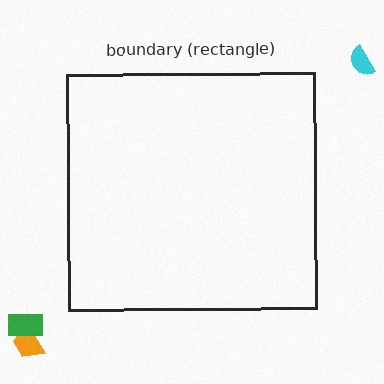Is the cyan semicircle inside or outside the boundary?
Outside.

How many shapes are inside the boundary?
0 inside, 3 outside.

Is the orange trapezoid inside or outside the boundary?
Outside.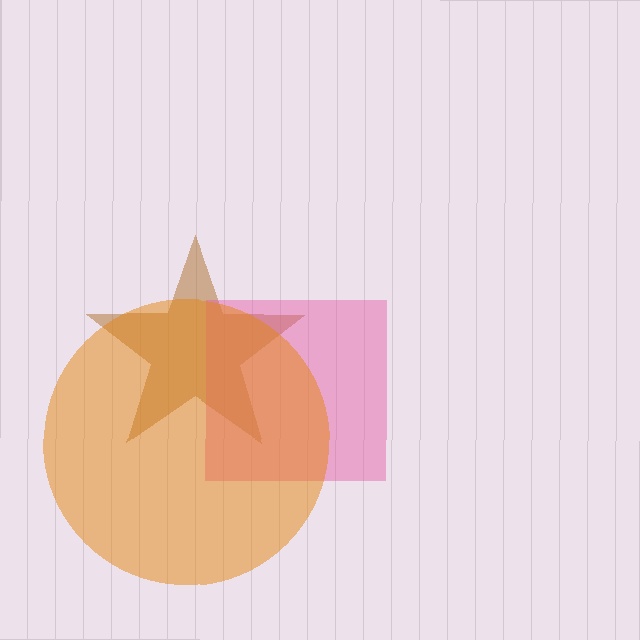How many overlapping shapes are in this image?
There are 3 overlapping shapes in the image.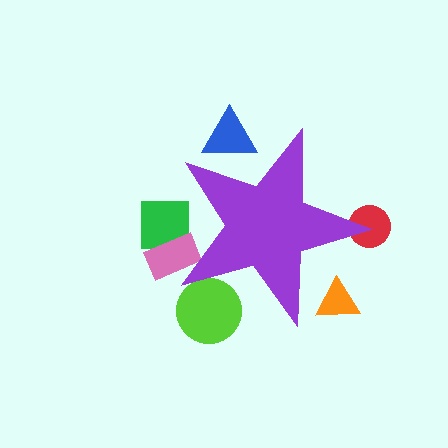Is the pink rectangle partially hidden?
Yes, the pink rectangle is partially hidden behind the purple star.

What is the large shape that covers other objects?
A purple star.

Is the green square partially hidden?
Yes, the green square is partially hidden behind the purple star.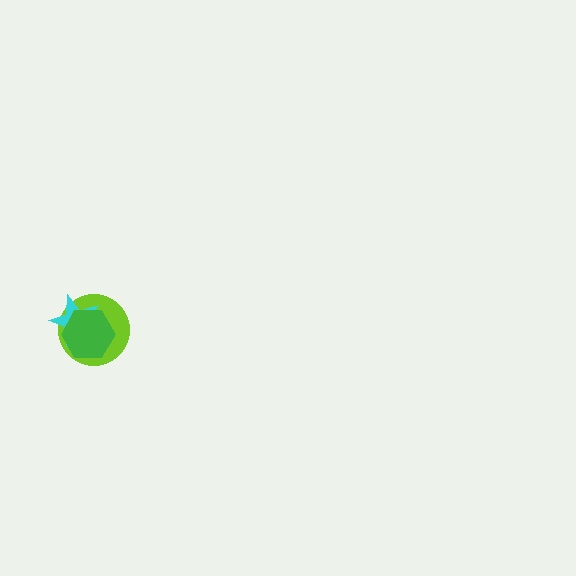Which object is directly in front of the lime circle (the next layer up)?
The cyan star is directly in front of the lime circle.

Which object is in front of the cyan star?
The green hexagon is in front of the cyan star.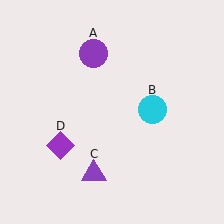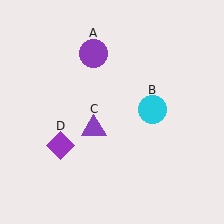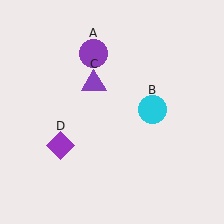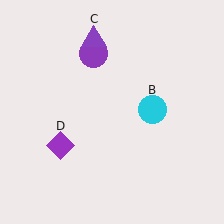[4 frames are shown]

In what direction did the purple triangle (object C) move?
The purple triangle (object C) moved up.